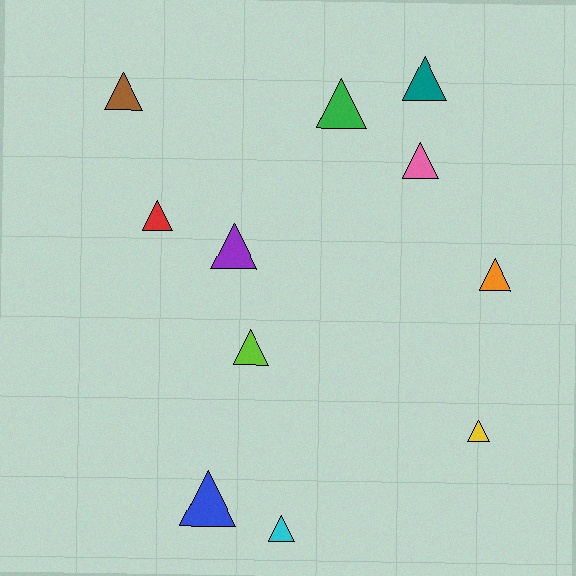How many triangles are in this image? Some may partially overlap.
There are 11 triangles.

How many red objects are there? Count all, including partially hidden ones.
There is 1 red object.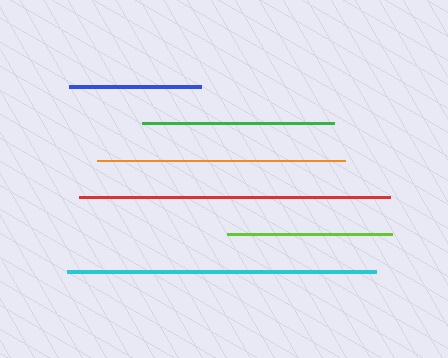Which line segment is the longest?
The red line is the longest at approximately 311 pixels.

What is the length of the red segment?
The red segment is approximately 311 pixels long.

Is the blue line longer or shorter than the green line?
The green line is longer than the blue line.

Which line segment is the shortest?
The blue line is the shortest at approximately 132 pixels.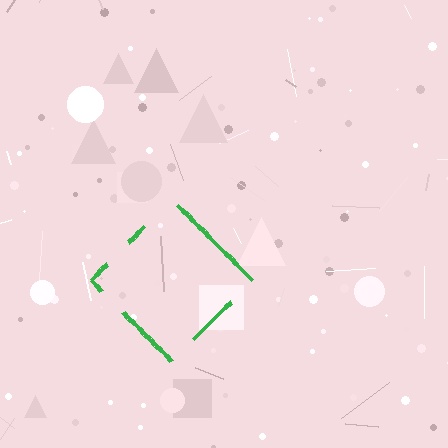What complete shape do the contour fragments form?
The contour fragments form a diamond.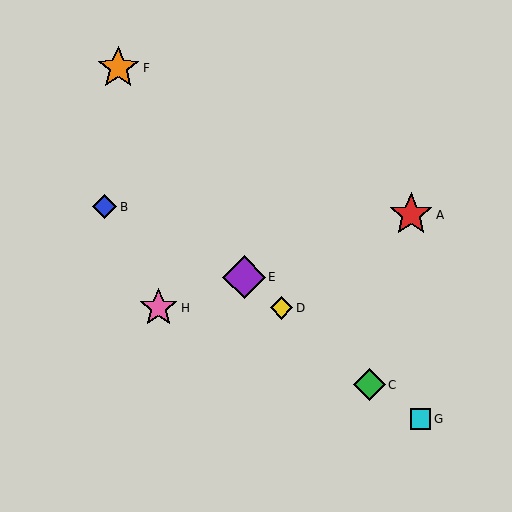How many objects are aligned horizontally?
2 objects (D, H) are aligned horizontally.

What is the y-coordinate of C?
Object C is at y≈385.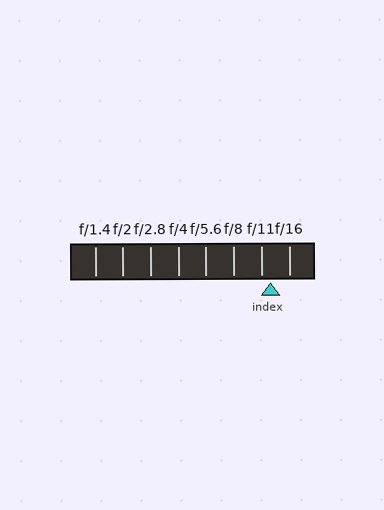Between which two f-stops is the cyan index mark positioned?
The index mark is between f/11 and f/16.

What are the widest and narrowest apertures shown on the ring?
The widest aperture shown is f/1.4 and the narrowest is f/16.